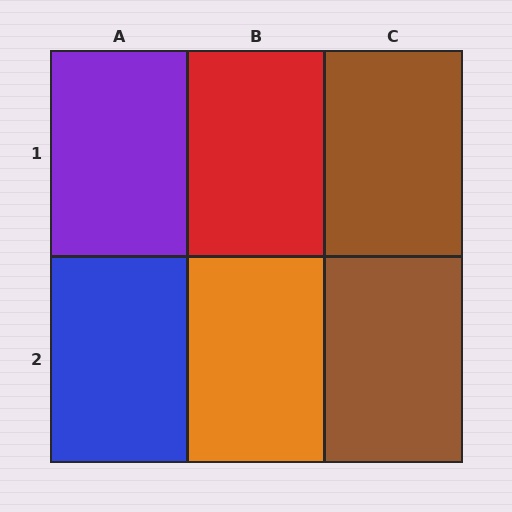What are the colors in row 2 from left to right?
Blue, orange, brown.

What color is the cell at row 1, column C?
Brown.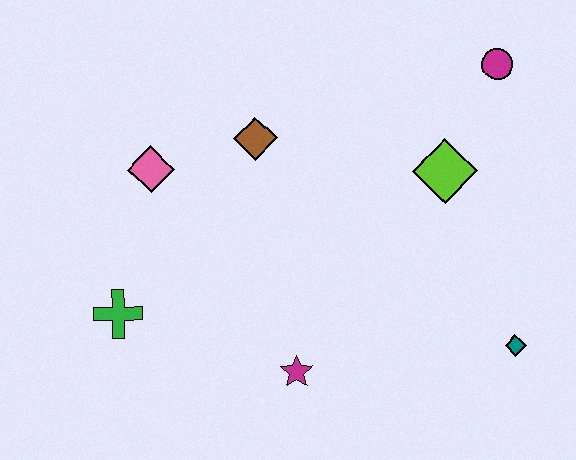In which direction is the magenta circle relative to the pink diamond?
The magenta circle is to the right of the pink diamond.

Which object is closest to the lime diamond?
The magenta circle is closest to the lime diamond.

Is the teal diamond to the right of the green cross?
Yes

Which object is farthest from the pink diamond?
The teal diamond is farthest from the pink diamond.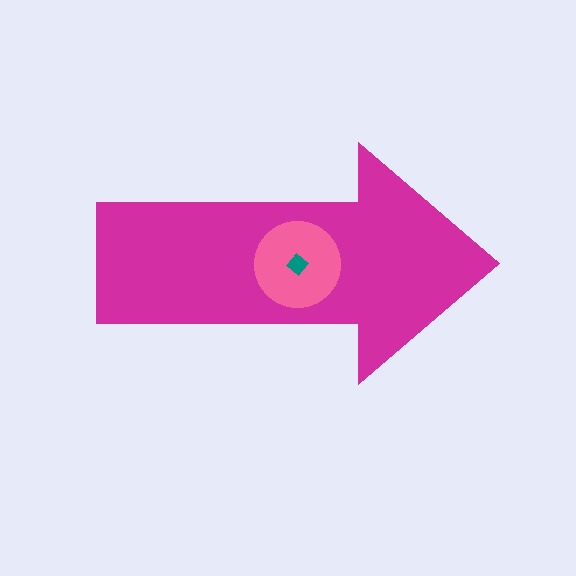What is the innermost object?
The teal diamond.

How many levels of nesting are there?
3.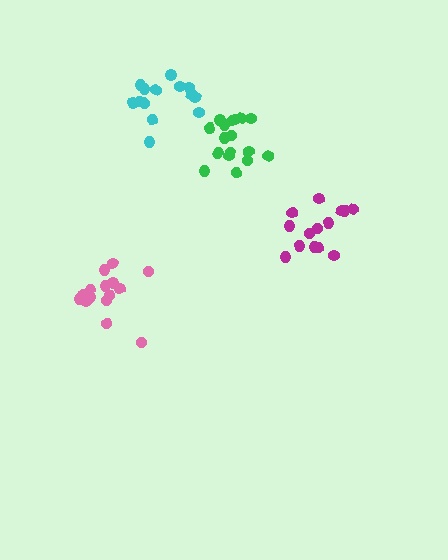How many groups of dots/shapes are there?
There are 4 groups.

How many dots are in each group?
Group 1: 14 dots, Group 2: 17 dots, Group 3: 15 dots, Group 4: 15 dots (61 total).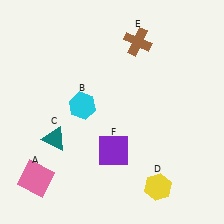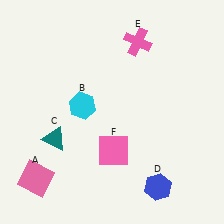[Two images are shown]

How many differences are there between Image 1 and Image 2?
There are 3 differences between the two images.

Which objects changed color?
D changed from yellow to blue. E changed from brown to pink. F changed from purple to pink.